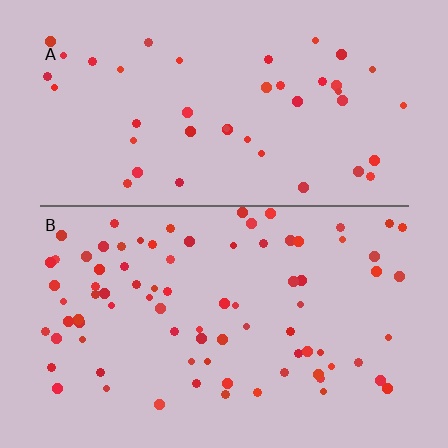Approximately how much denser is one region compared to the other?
Approximately 1.9× — region B over region A.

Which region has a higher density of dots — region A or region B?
B (the bottom).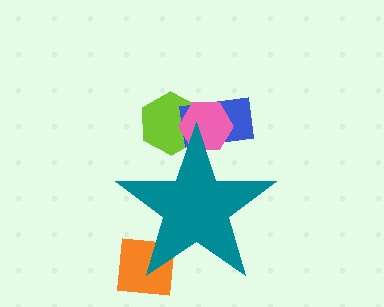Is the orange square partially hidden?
Yes, the orange square is partially hidden behind the teal star.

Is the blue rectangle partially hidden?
Yes, the blue rectangle is partially hidden behind the teal star.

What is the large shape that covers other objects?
A teal star.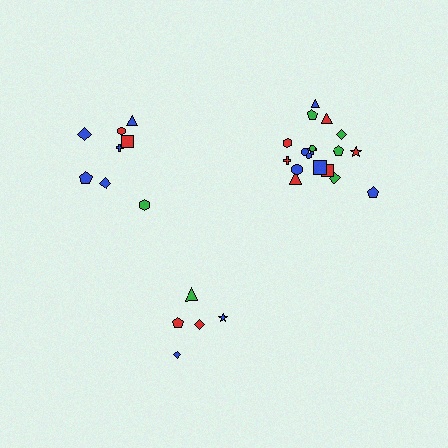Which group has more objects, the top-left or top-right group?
The top-right group.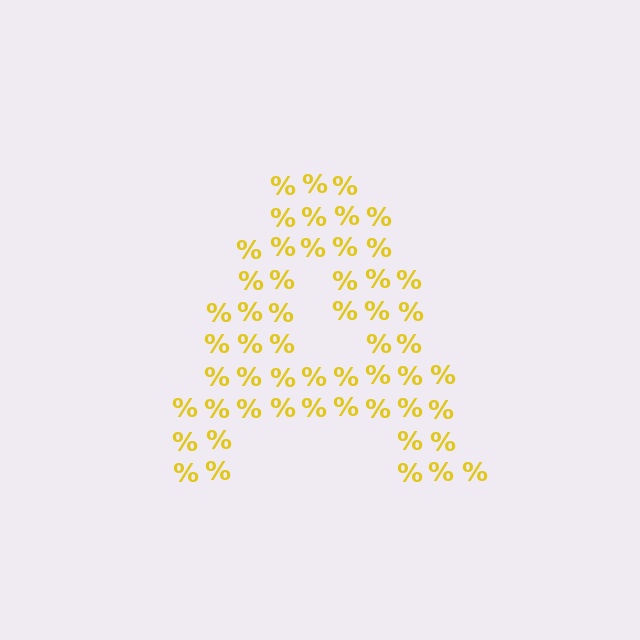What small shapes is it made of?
It is made of small percent signs.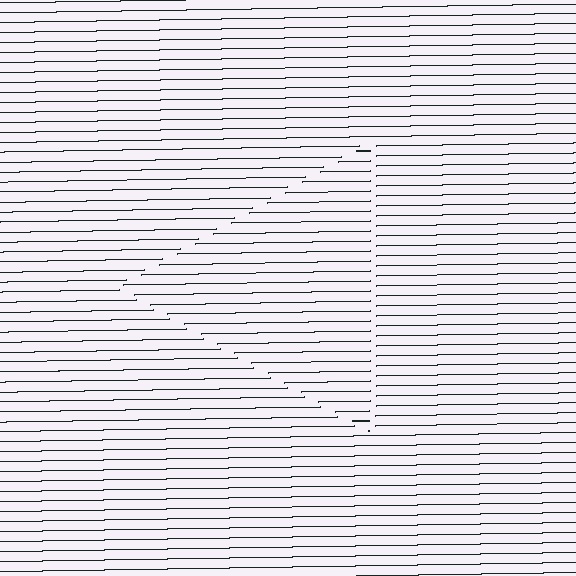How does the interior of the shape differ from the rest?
The interior of the shape contains the same grating, shifted by half a period — the contour is defined by the phase discontinuity where line-ends from the inner and outer gratings abut.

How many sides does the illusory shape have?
3 sides — the line-ends trace a triangle.